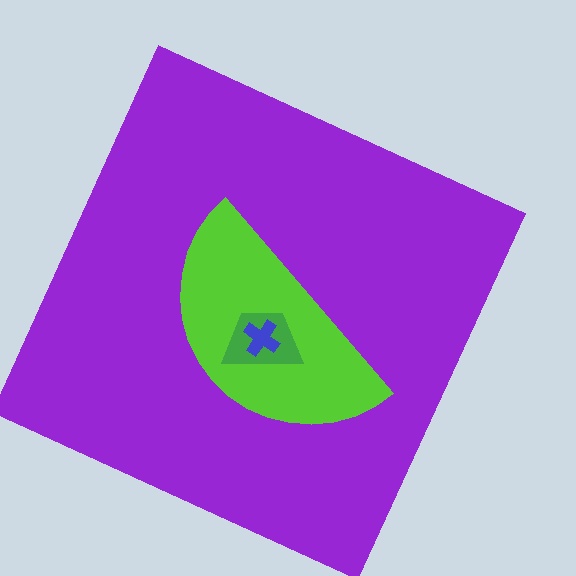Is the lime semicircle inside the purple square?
Yes.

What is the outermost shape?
The purple square.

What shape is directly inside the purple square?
The lime semicircle.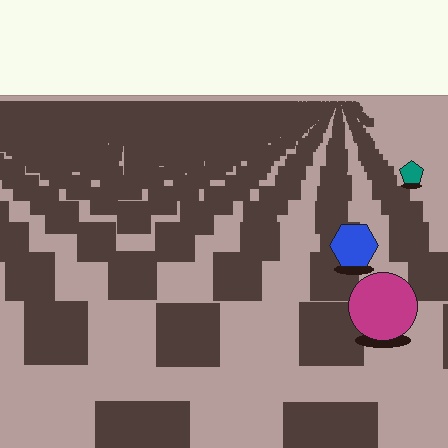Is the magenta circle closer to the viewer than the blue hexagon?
Yes. The magenta circle is closer — you can tell from the texture gradient: the ground texture is coarser near it.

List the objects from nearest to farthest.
From nearest to farthest: the magenta circle, the blue hexagon, the teal pentagon.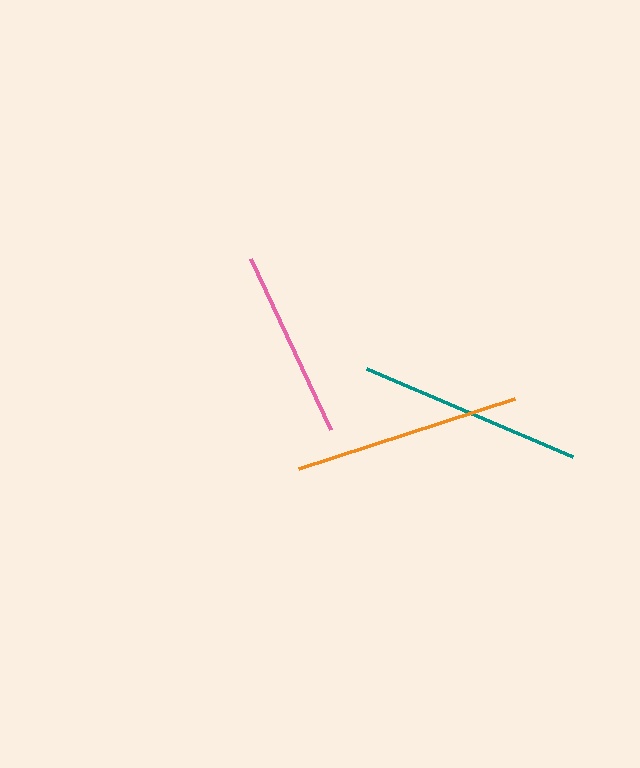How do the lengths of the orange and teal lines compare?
The orange and teal lines are approximately the same length.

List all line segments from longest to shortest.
From longest to shortest: orange, teal, pink.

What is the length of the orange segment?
The orange segment is approximately 227 pixels long.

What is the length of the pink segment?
The pink segment is approximately 189 pixels long.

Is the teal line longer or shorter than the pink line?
The teal line is longer than the pink line.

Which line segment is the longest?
The orange line is the longest at approximately 227 pixels.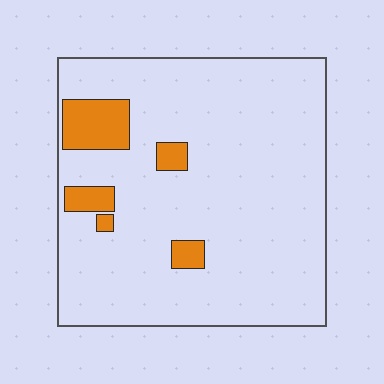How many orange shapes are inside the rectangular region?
5.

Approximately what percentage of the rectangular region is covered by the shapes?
Approximately 10%.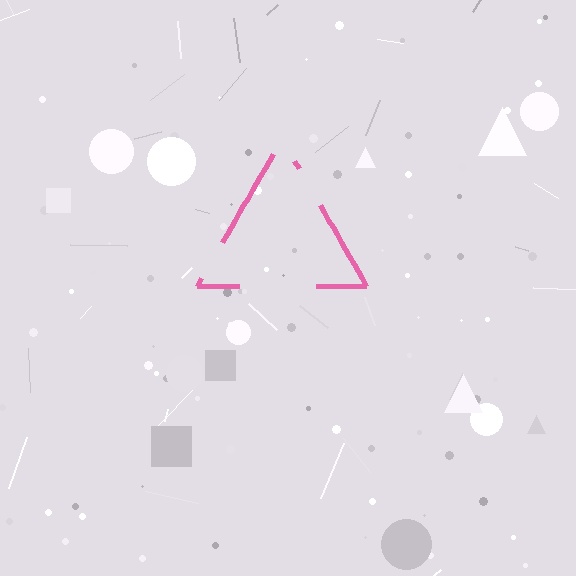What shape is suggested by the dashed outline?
The dashed outline suggests a triangle.